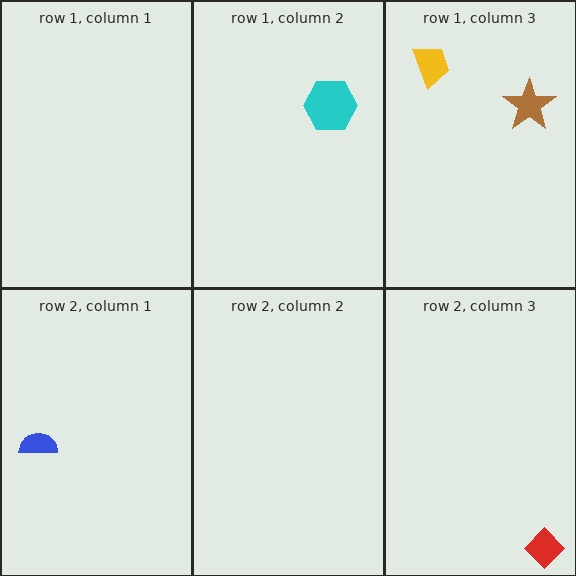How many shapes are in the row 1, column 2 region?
1.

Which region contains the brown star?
The row 1, column 3 region.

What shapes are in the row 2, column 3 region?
The red diamond.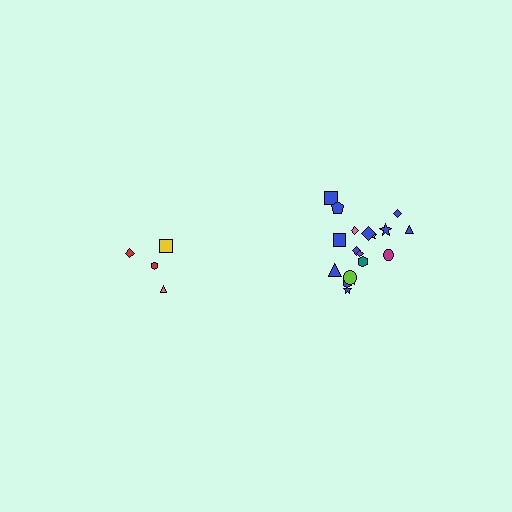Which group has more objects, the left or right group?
The right group.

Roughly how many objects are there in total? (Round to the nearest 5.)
Roughly 20 objects in total.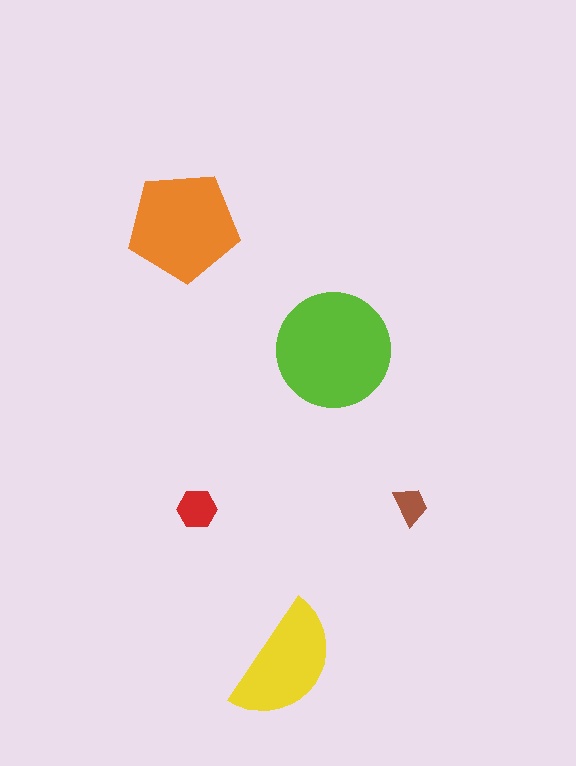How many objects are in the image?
There are 5 objects in the image.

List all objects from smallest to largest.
The brown trapezoid, the red hexagon, the yellow semicircle, the orange pentagon, the lime circle.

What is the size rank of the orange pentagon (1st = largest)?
2nd.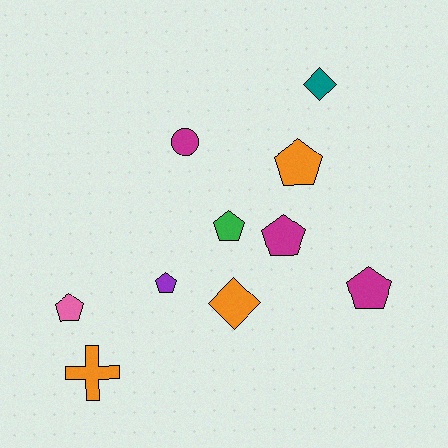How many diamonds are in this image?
There are 2 diamonds.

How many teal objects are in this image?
There is 1 teal object.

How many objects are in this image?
There are 10 objects.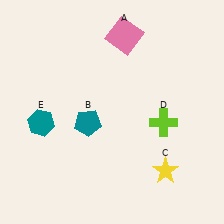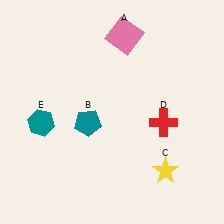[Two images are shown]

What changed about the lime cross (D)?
In Image 1, D is lime. In Image 2, it changed to red.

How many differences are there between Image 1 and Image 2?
There is 1 difference between the two images.